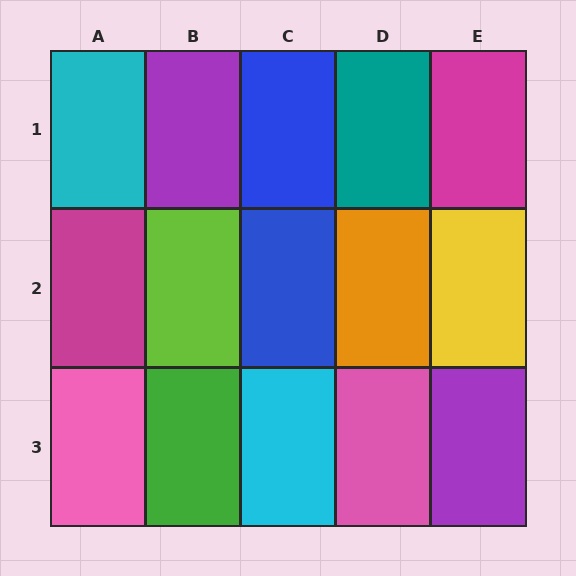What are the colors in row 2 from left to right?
Magenta, lime, blue, orange, yellow.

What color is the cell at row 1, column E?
Magenta.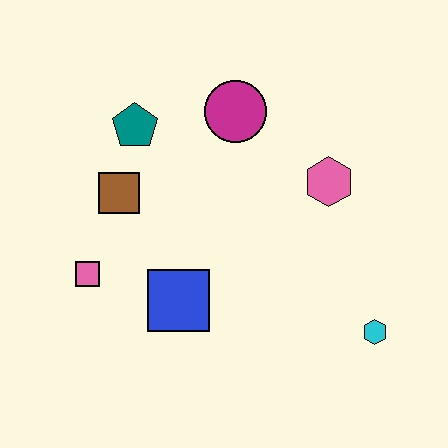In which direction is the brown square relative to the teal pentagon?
The brown square is below the teal pentagon.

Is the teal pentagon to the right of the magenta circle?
No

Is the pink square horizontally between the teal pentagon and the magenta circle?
No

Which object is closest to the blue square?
The pink square is closest to the blue square.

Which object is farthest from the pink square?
The cyan hexagon is farthest from the pink square.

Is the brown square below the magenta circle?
Yes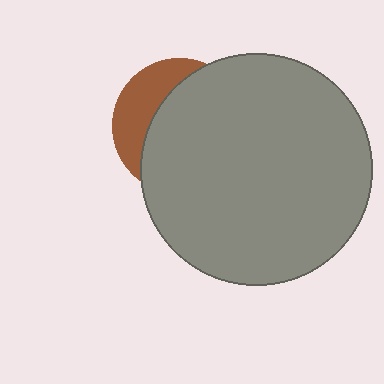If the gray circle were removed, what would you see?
You would see the complete brown circle.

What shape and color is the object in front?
The object in front is a gray circle.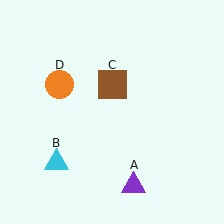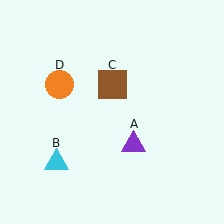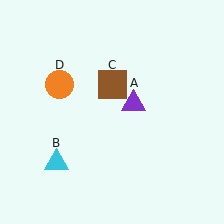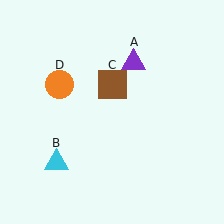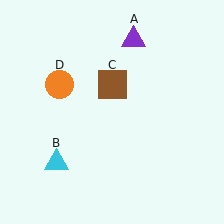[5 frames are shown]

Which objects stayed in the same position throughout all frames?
Cyan triangle (object B) and brown square (object C) and orange circle (object D) remained stationary.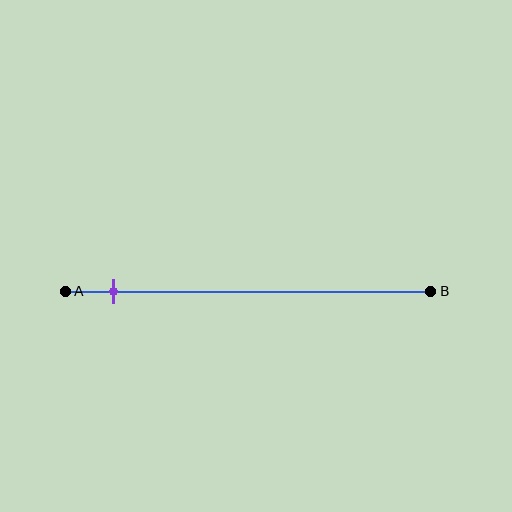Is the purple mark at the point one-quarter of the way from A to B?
No, the mark is at about 15% from A, not at the 25% one-quarter point.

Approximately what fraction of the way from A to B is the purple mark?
The purple mark is approximately 15% of the way from A to B.